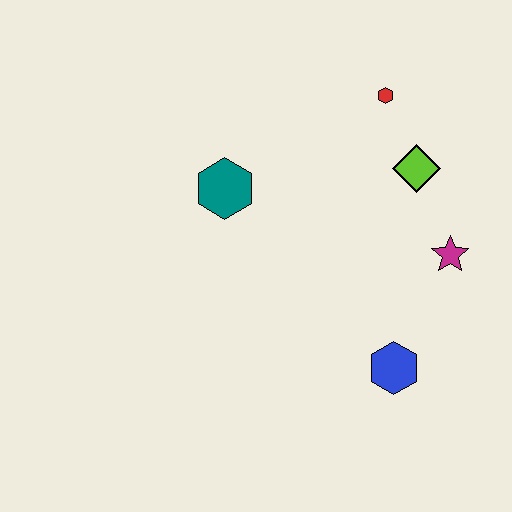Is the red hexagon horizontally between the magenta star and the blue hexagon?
No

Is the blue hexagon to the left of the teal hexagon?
No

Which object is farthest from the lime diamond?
The blue hexagon is farthest from the lime diamond.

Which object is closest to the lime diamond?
The red hexagon is closest to the lime diamond.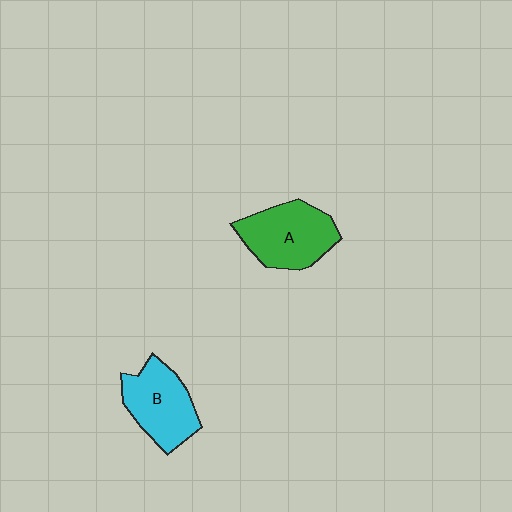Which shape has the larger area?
Shape A (green).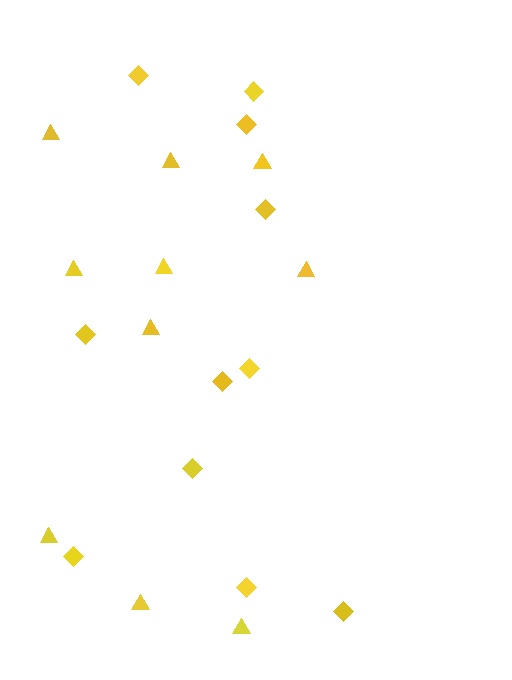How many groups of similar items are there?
There are 2 groups: one group of triangles (10) and one group of diamonds (11).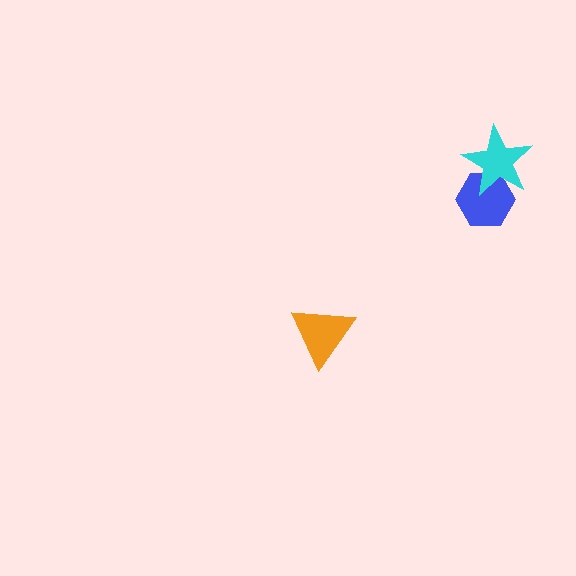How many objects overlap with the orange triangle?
0 objects overlap with the orange triangle.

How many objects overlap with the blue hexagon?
1 object overlaps with the blue hexagon.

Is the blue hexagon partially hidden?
Yes, it is partially covered by another shape.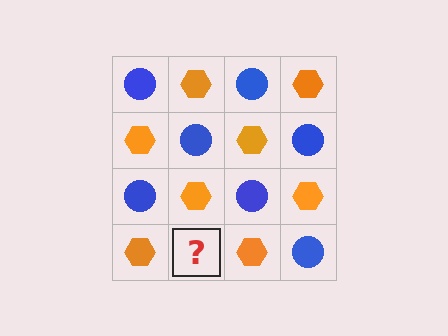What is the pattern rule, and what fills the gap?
The rule is that it alternates blue circle and orange hexagon in a checkerboard pattern. The gap should be filled with a blue circle.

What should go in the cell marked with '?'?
The missing cell should contain a blue circle.